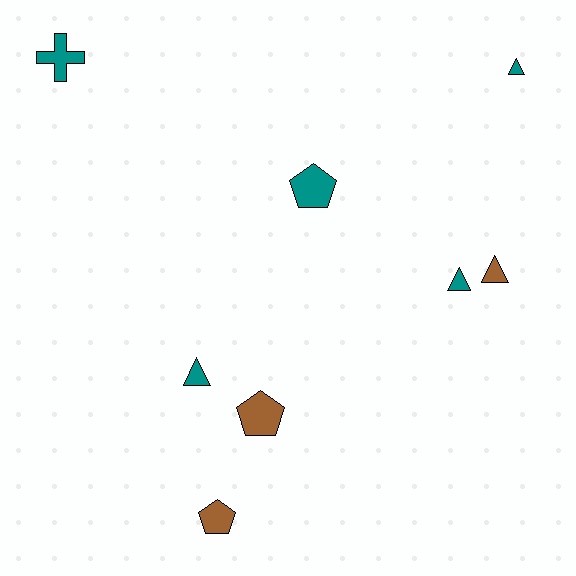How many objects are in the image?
There are 8 objects.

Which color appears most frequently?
Teal, with 5 objects.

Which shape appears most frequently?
Triangle, with 4 objects.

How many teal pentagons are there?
There is 1 teal pentagon.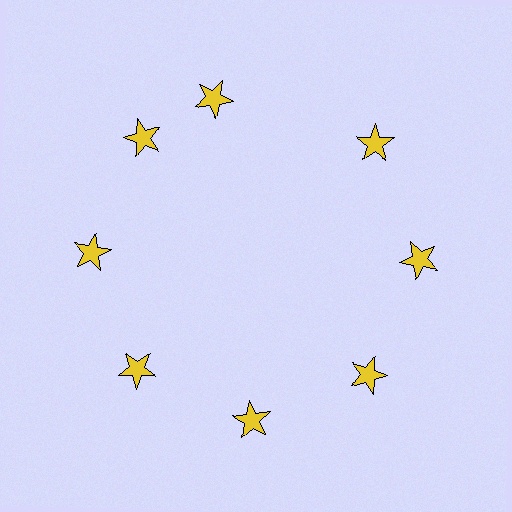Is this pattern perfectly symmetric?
No. The 8 yellow stars are arranged in a ring, but one element near the 12 o'clock position is rotated out of alignment along the ring, breaking the 8-fold rotational symmetry.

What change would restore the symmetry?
The symmetry would be restored by rotating it back into even spacing with its neighbors so that all 8 stars sit at equal angles and equal distance from the center.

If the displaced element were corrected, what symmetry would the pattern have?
It would have 8-fold rotational symmetry — the pattern would map onto itself every 45 degrees.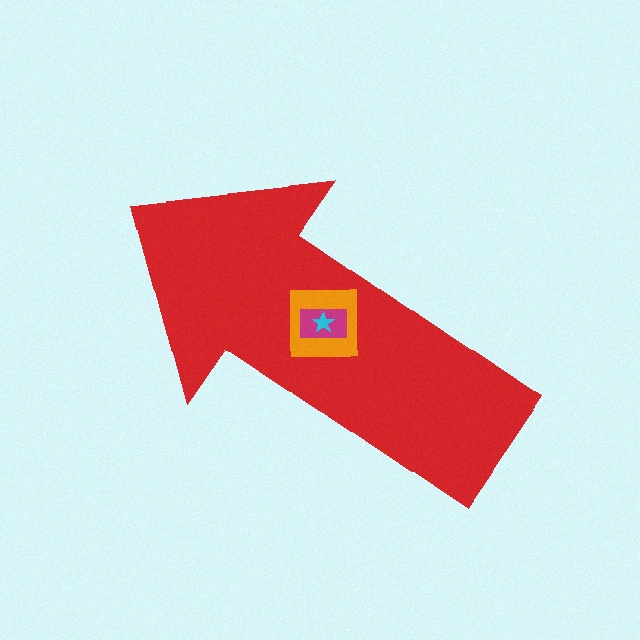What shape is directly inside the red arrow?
The orange square.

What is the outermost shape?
The red arrow.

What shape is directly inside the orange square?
The magenta rectangle.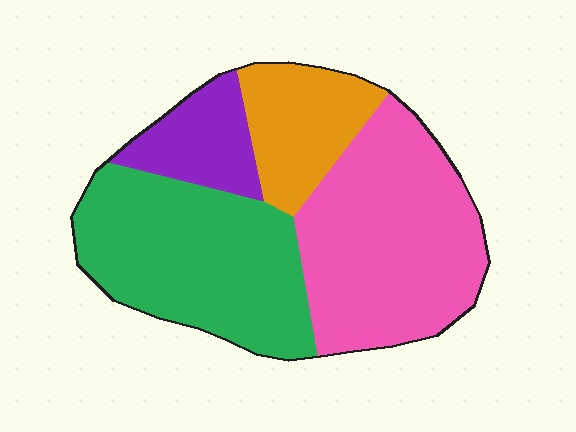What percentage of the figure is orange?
Orange takes up about one sixth (1/6) of the figure.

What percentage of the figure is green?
Green takes up about one third (1/3) of the figure.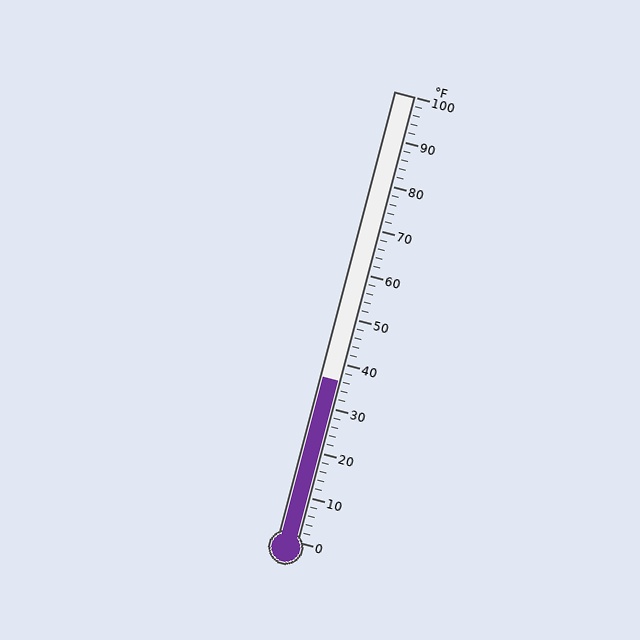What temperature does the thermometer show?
The thermometer shows approximately 36°F.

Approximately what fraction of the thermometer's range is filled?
The thermometer is filled to approximately 35% of its range.